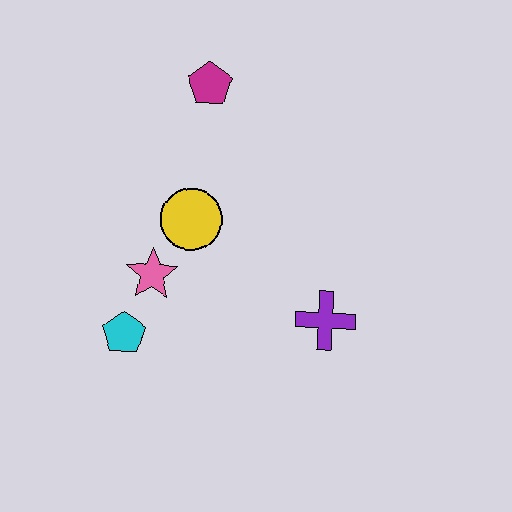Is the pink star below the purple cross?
No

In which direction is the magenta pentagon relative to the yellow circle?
The magenta pentagon is above the yellow circle.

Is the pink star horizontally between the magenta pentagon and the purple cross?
No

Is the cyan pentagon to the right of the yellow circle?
No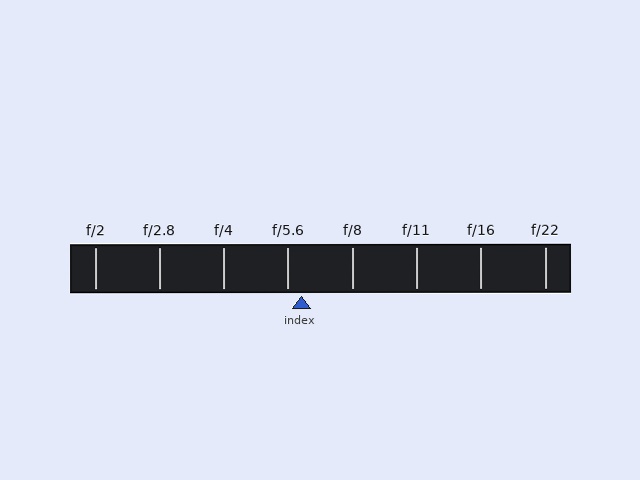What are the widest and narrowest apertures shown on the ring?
The widest aperture shown is f/2 and the narrowest is f/22.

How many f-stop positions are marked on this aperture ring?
There are 8 f-stop positions marked.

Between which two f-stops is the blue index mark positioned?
The index mark is between f/5.6 and f/8.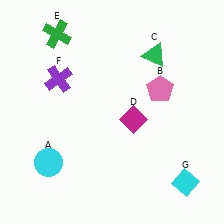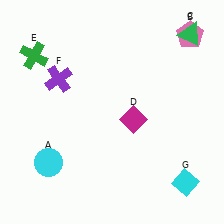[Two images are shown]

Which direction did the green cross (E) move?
The green cross (E) moved left.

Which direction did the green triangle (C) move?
The green triangle (C) moved right.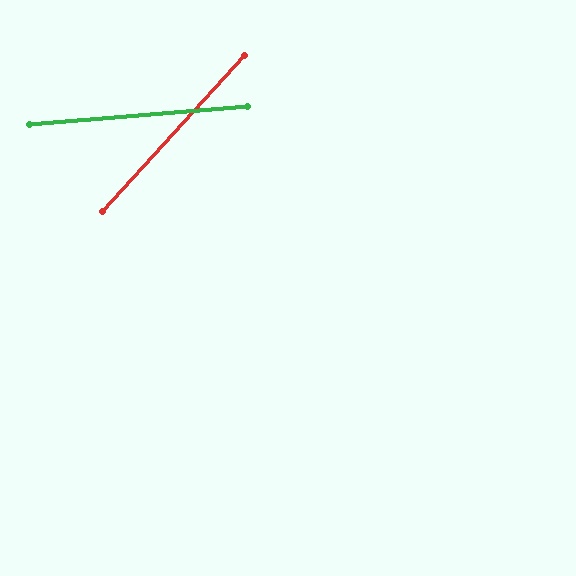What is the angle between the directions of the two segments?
Approximately 43 degrees.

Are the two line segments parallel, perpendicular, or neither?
Neither parallel nor perpendicular — they differ by about 43°.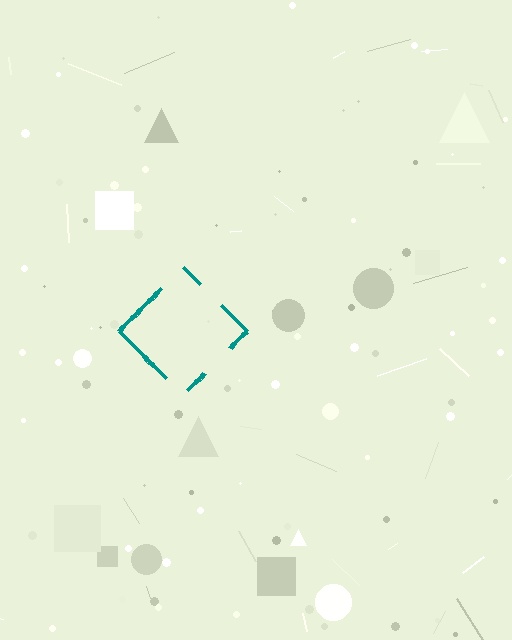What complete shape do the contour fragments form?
The contour fragments form a diamond.